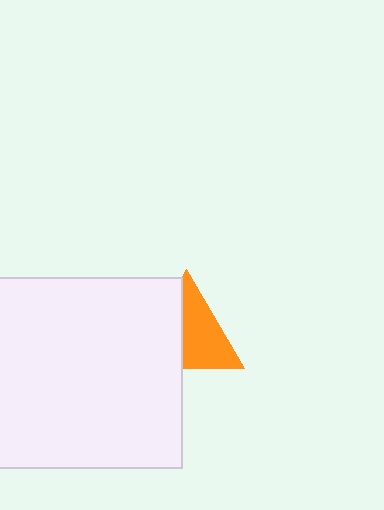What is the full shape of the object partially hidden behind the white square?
The partially hidden object is an orange triangle.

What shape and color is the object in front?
The object in front is a white square.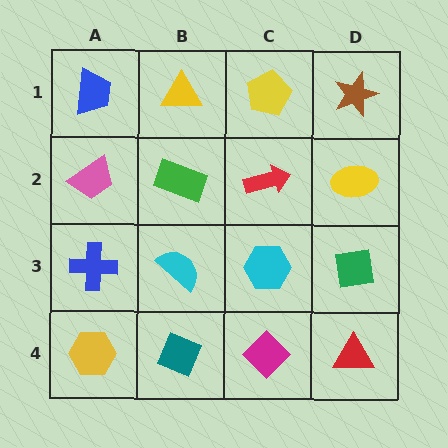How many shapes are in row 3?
4 shapes.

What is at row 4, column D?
A red triangle.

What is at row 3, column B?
A cyan semicircle.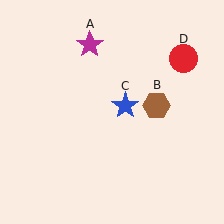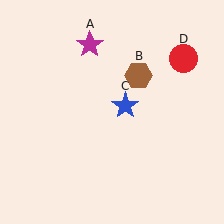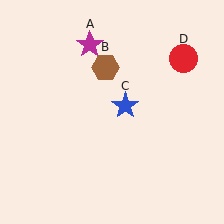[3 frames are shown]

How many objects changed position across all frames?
1 object changed position: brown hexagon (object B).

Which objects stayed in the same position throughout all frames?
Magenta star (object A) and blue star (object C) and red circle (object D) remained stationary.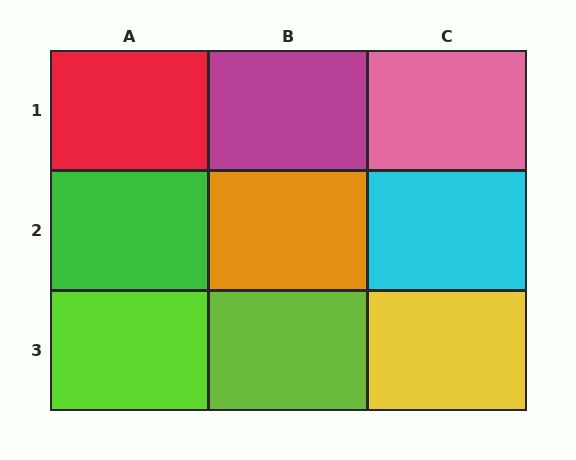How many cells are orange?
1 cell is orange.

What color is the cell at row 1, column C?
Pink.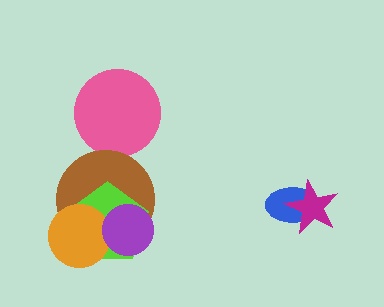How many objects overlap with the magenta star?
1 object overlaps with the magenta star.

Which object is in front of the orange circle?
The purple circle is in front of the orange circle.